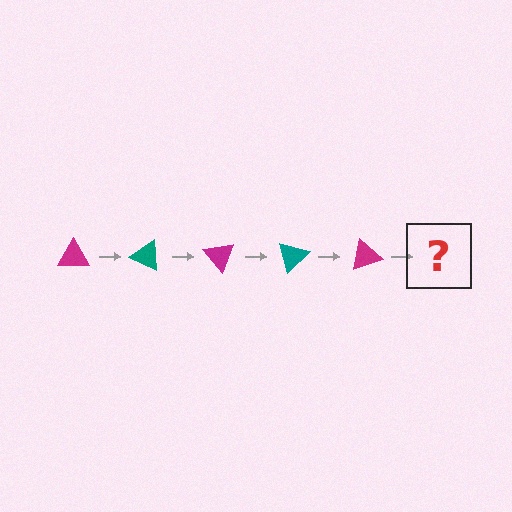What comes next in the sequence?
The next element should be a teal triangle, rotated 125 degrees from the start.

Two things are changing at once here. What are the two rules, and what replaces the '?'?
The two rules are that it rotates 25 degrees each step and the color cycles through magenta and teal. The '?' should be a teal triangle, rotated 125 degrees from the start.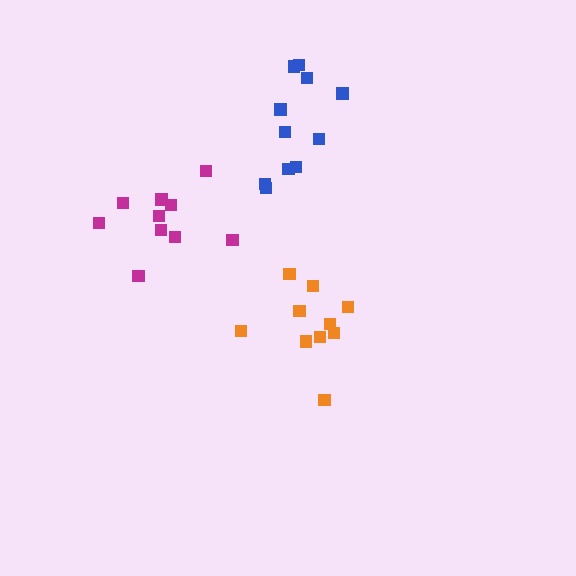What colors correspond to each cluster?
The clusters are colored: magenta, orange, blue.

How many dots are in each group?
Group 1: 10 dots, Group 2: 10 dots, Group 3: 11 dots (31 total).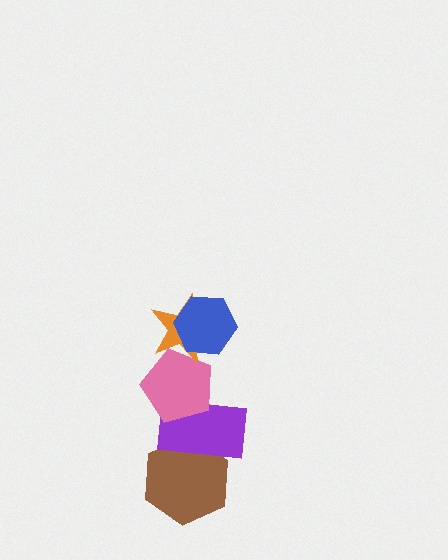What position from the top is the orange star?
The orange star is 2nd from the top.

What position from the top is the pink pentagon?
The pink pentagon is 3rd from the top.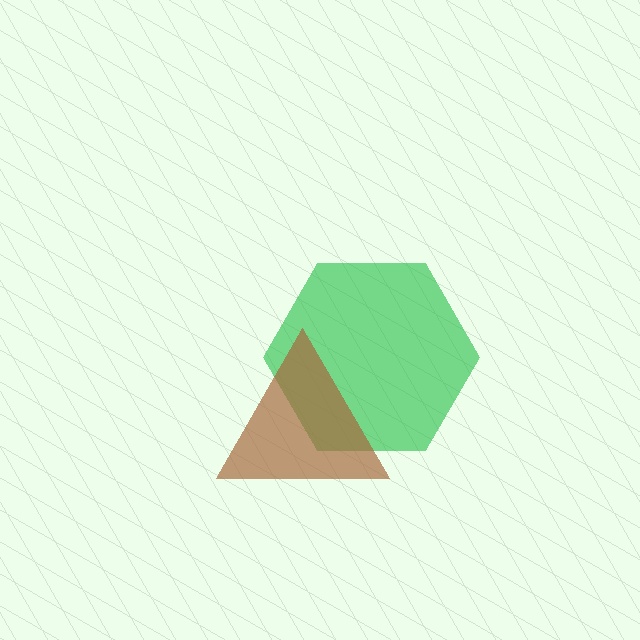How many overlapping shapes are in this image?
There are 2 overlapping shapes in the image.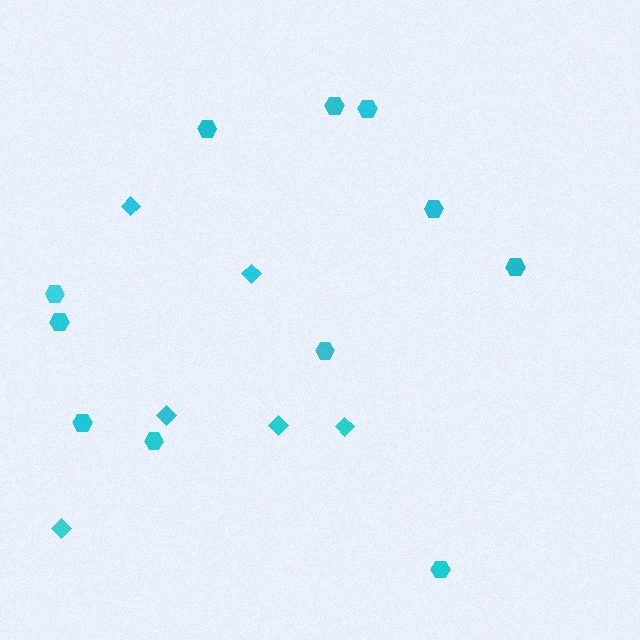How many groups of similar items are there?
There are 2 groups: one group of diamonds (6) and one group of hexagons (11).